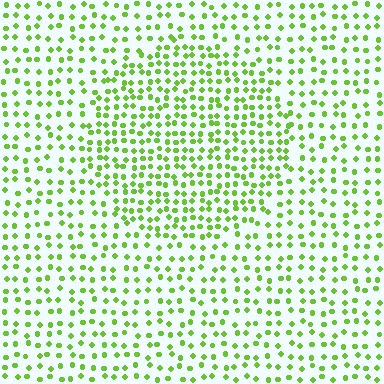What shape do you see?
I see a circle.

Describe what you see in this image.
The image contains small lime elements arranged at two different densities. A circle-shaped region is visible where the elements are more densely packed than the surrounding area.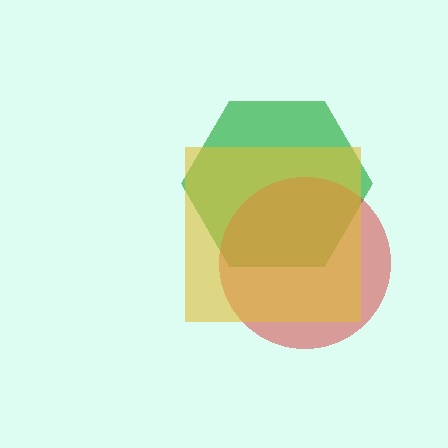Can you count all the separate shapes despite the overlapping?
Yes, there are 3 separate shapes.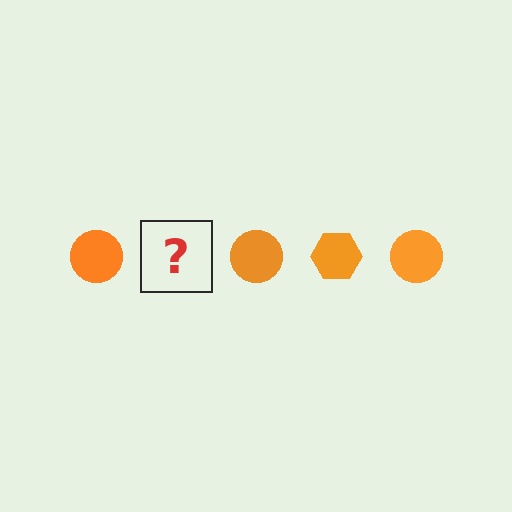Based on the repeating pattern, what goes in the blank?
The blank should be an orange hexagon.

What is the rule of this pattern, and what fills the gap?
The rule is that the pattern cycles through circle, hexagon shapes in orange. The gap should be filled with an orange hexagon.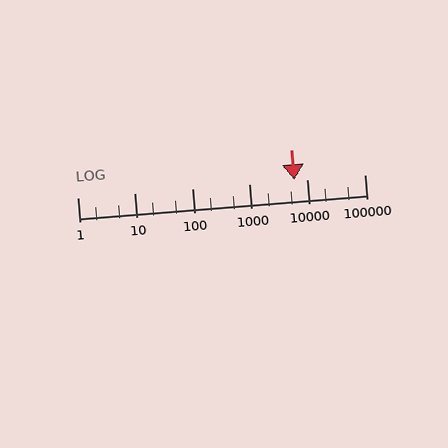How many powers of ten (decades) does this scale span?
The scale spans 5 decades, from 1 to 100000.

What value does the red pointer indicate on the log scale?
The pointer indicates approximately 6000.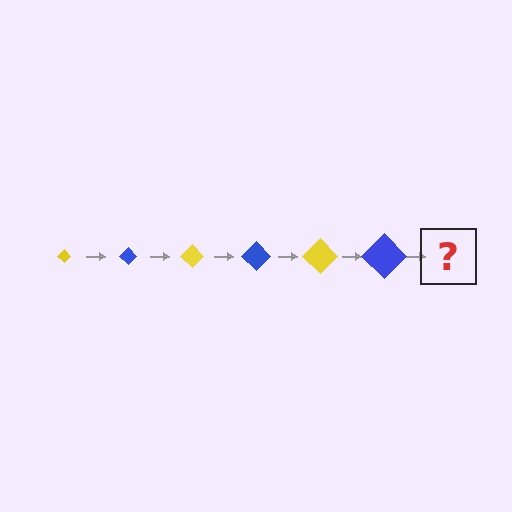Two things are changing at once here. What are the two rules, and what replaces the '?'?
The two rules are that the diamond grows larger each step and the color cycles through yellow and blue. The '?' should be a yellow diamond, larger than the previous one.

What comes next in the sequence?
The next element should be a yellow diamond, larger than the previous one.